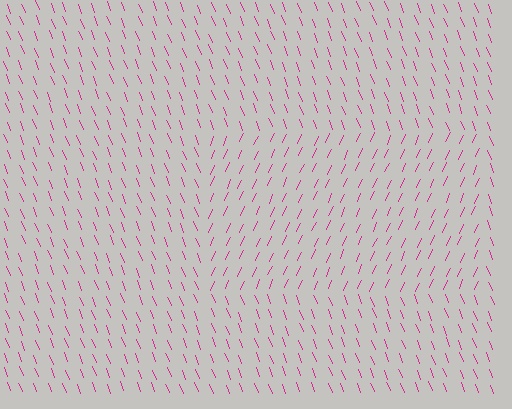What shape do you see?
I see a rectangle.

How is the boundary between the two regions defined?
The boundary is defined purely by a change in line orientation (approximately 45 degrees difference). All lines are the same color and thickness.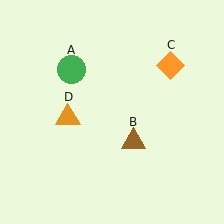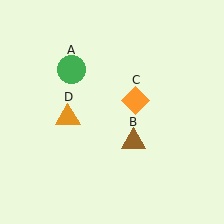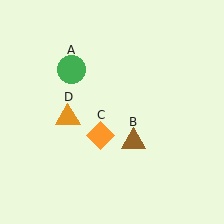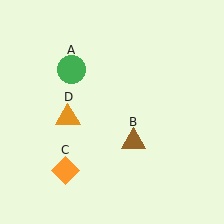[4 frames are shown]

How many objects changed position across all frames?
1 object changed position: orange diamond (object C).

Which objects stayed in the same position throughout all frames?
Green circle (object A) and brown triangle (object B) and orange triangle (object D) remained stationary.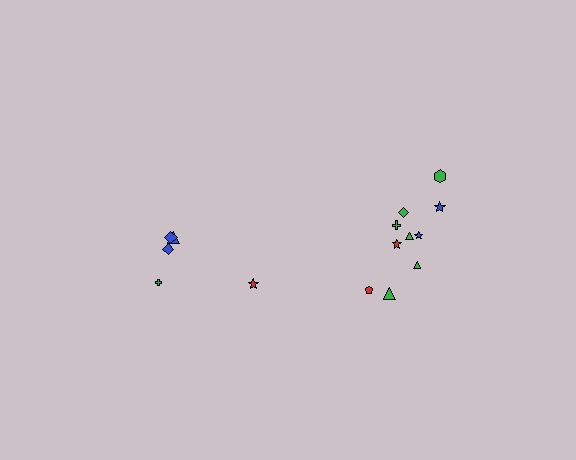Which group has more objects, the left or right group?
The right group.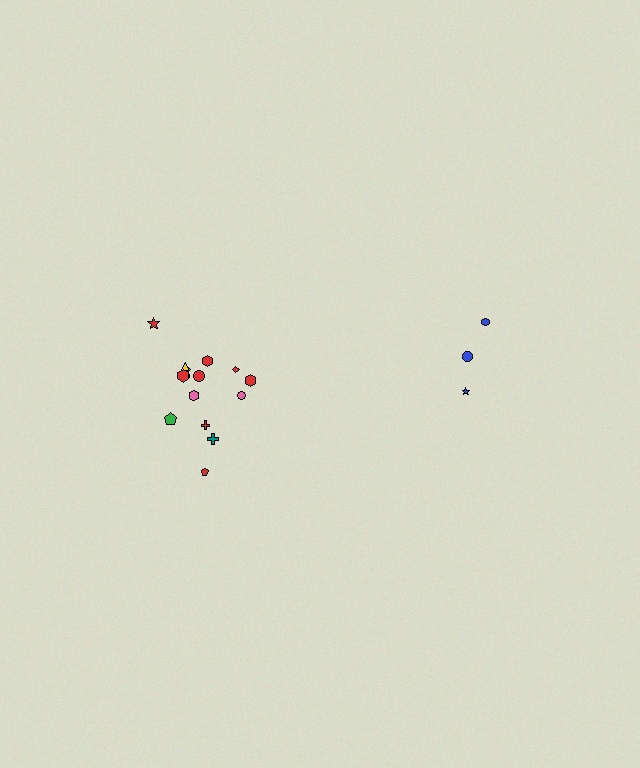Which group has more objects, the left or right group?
The left group.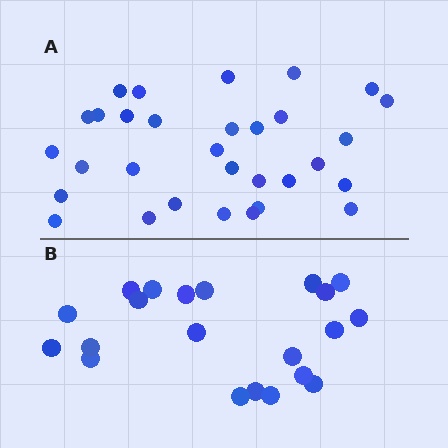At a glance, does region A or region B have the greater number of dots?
Region A (the top region) has more dots.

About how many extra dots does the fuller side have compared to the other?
Region A has roughly 10 or so more dots than region B.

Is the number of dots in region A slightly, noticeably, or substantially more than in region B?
Region A has substantially more. The ratio is roughly 1.5 to 1.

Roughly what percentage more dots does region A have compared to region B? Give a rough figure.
About 50% more.